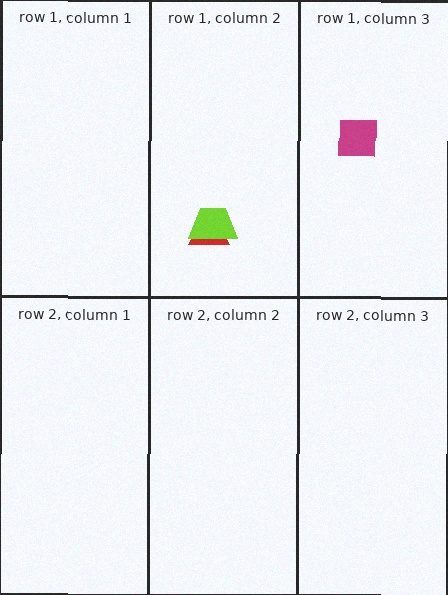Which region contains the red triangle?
The row 1, column 2 region.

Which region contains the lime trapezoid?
The row 1, column 2 region.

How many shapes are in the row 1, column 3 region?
1.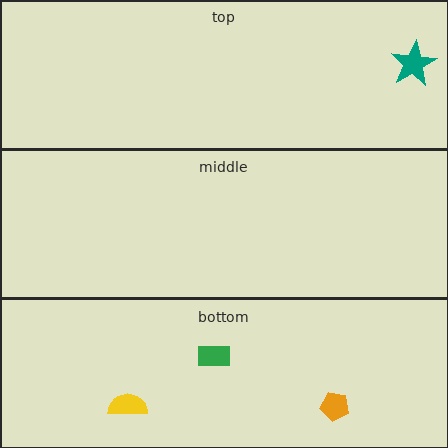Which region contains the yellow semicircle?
The bottom region.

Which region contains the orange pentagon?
The bottom region.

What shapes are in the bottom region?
The green rectangle, the orange pentagon, the yellow semicircle.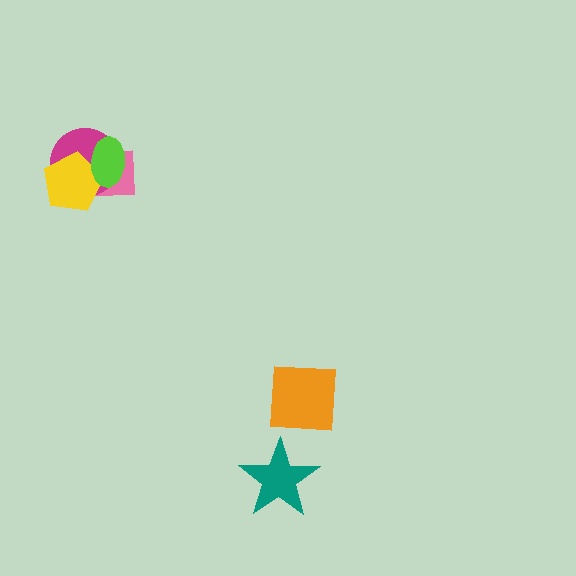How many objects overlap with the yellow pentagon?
3 objects overlap with the yellow pentagon.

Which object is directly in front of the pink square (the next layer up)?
The magenta circle is directly in front of the pink square.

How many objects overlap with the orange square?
0 objects overlap with the orange square.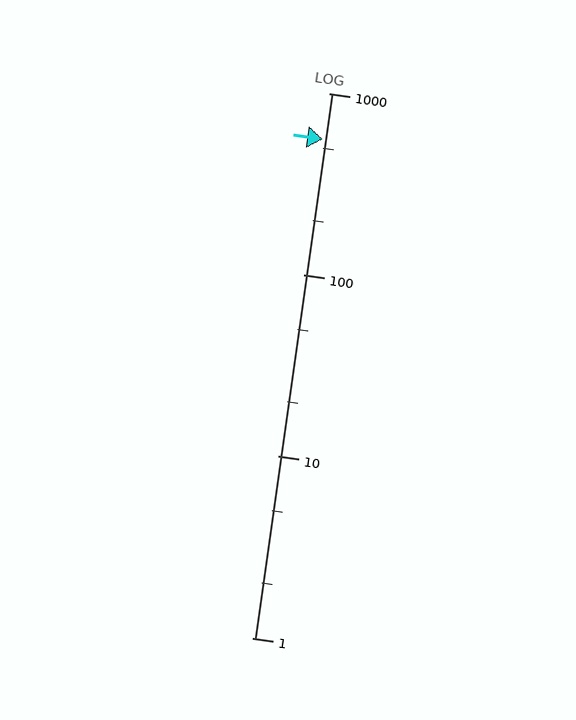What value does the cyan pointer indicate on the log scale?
The pointer indicates approximately 560.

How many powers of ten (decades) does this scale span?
The scale spans 3 decades, from 1 to 1000.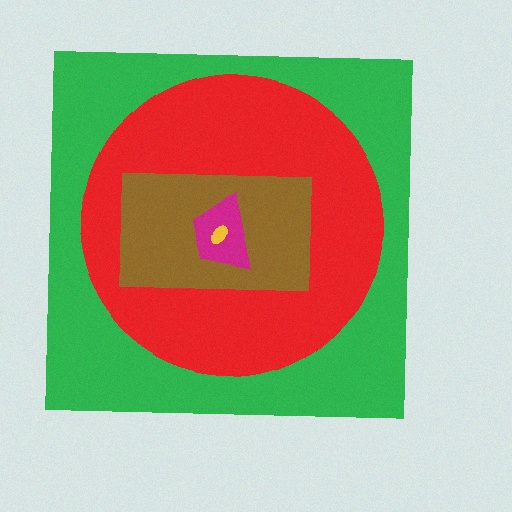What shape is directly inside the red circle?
The brown rectangle.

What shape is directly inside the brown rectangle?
The magenta trapezoid.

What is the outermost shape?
The green square.